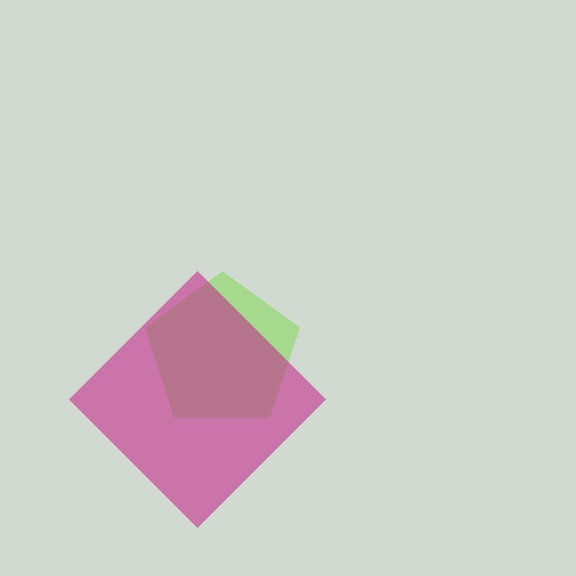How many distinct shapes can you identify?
There are 2 distinct shapes: a lime pentagon, a magenta diamond.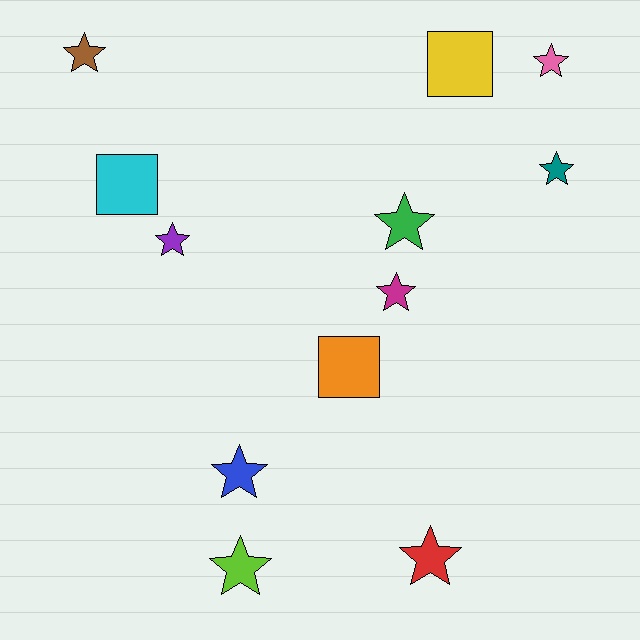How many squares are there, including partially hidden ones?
There are 3 squares.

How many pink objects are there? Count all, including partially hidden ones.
There is 1 pink object.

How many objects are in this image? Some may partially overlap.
There are 12 objects.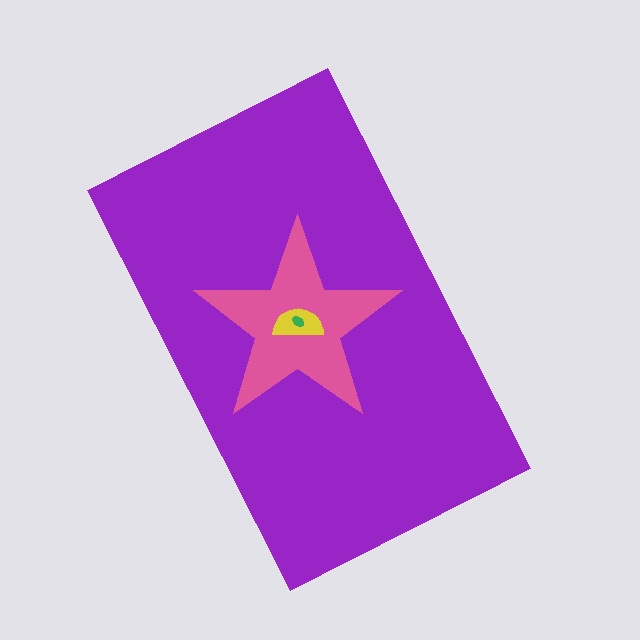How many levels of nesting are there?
4.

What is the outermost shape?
The purple rectangle.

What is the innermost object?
The green ellipse.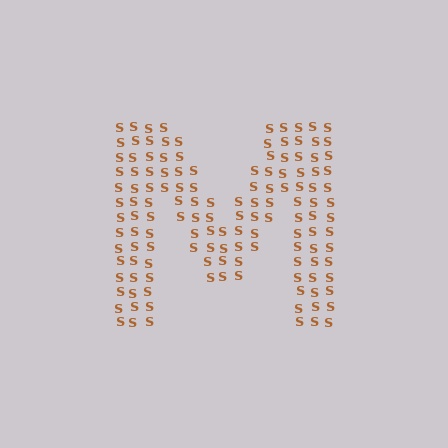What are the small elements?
The small elements are letter S's.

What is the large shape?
The large shape is the letter M.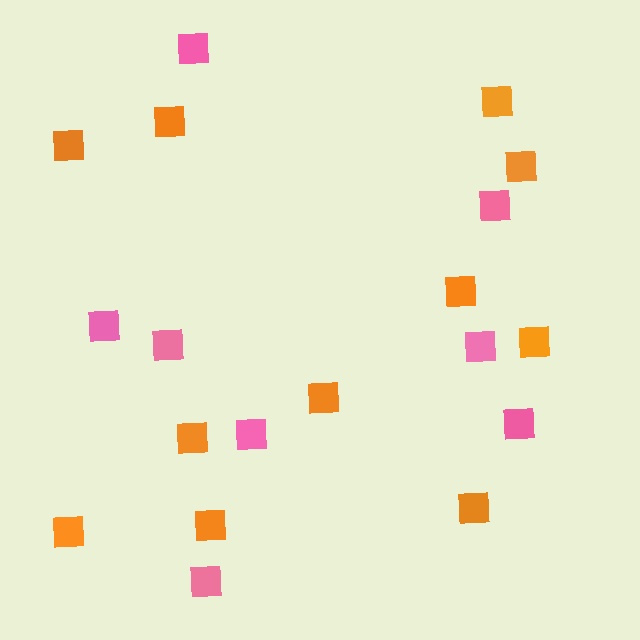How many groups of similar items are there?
There are 2 groups: one group of orange squares (11) and one group of pink squares (8).